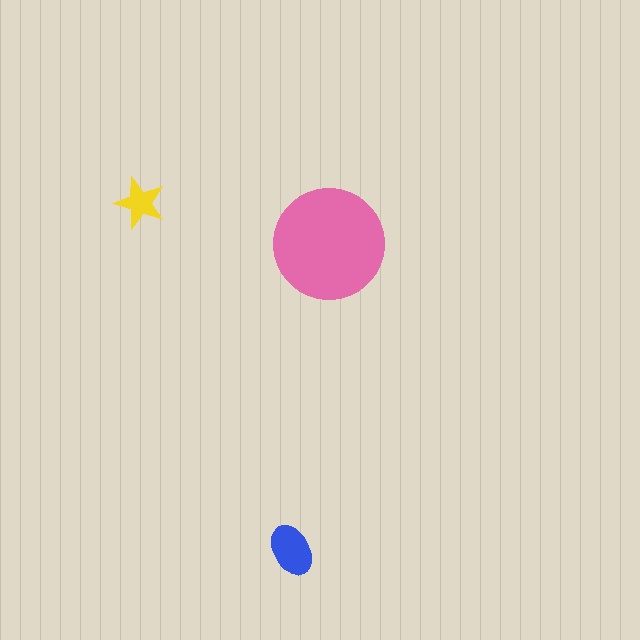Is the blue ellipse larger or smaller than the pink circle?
Smaller.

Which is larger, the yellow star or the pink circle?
The pink circle.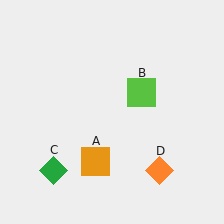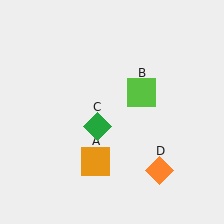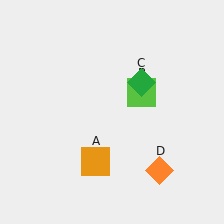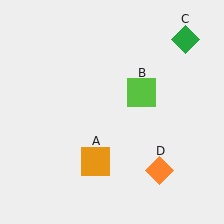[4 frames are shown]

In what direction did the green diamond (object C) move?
The green diamond (object C) moved up and to the right.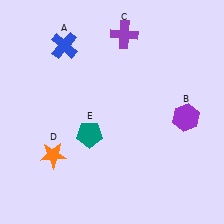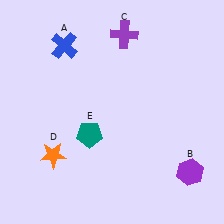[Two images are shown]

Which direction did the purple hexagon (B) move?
The purple hexagon (B) moved down.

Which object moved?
The purple hexagon (B) moved down.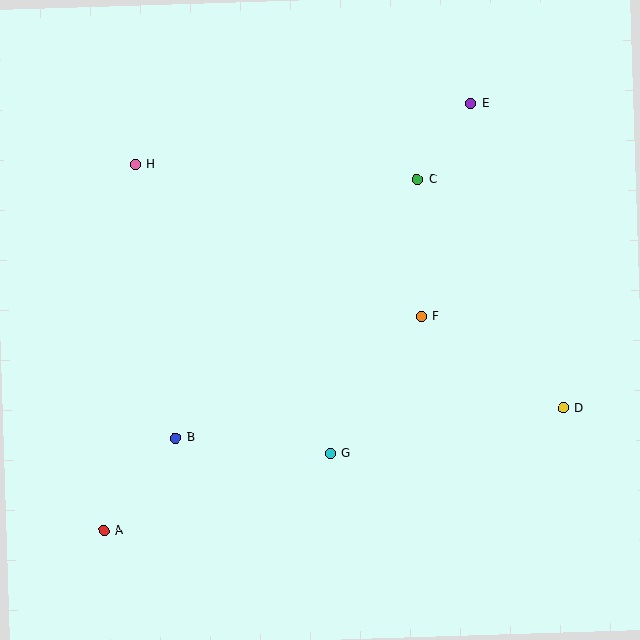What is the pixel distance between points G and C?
The distance between G and C is 287 pixels.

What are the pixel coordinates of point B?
Point B is at (175, 438).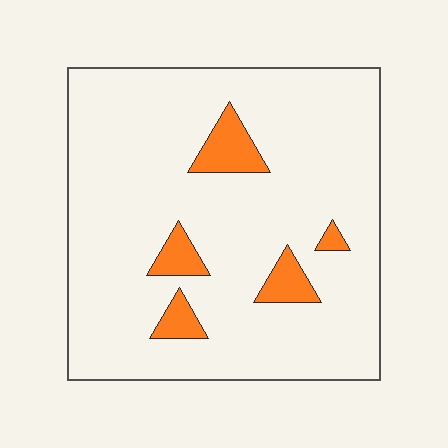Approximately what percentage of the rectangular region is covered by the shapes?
Approximately 10%.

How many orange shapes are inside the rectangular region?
5.